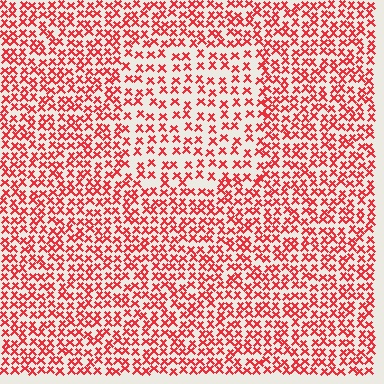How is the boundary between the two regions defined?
The boundary is defined by a change in element density (approximately 1.7x ratio). All elements are the same color, size, and shape.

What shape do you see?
I see a rectangle.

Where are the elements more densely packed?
The elements are more densely packed outside the rectangle boundary.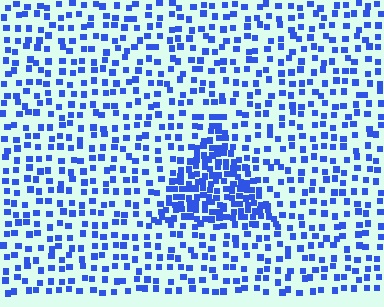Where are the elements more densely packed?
The elements are more densely packed inside the triangle boundary.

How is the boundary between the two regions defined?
The boundary is defined by a change in element density (approximately 2.4x ratio). All elements are the same color, size, and shape.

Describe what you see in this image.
The image contains small blue elements arranged at two different densities. A triangle-shaped region is visible where the elements are more densely packed than the surrounding area.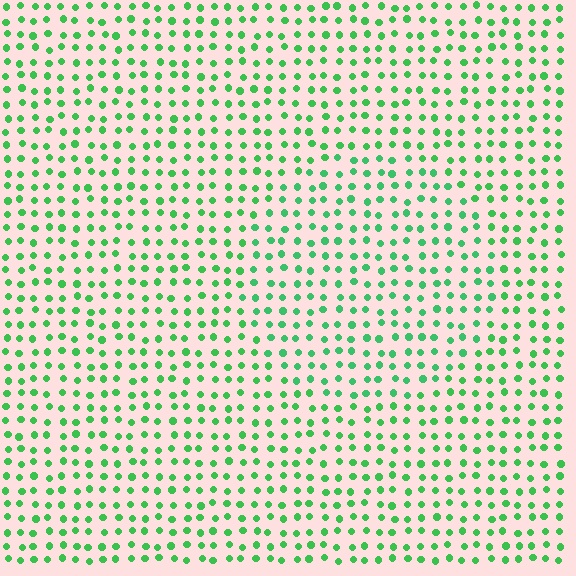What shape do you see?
I see a circle.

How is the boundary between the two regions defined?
The boundary is defined purely by a slight shift in hue (about 13 degrees). Spacing, size, and orientation are identical on both sides.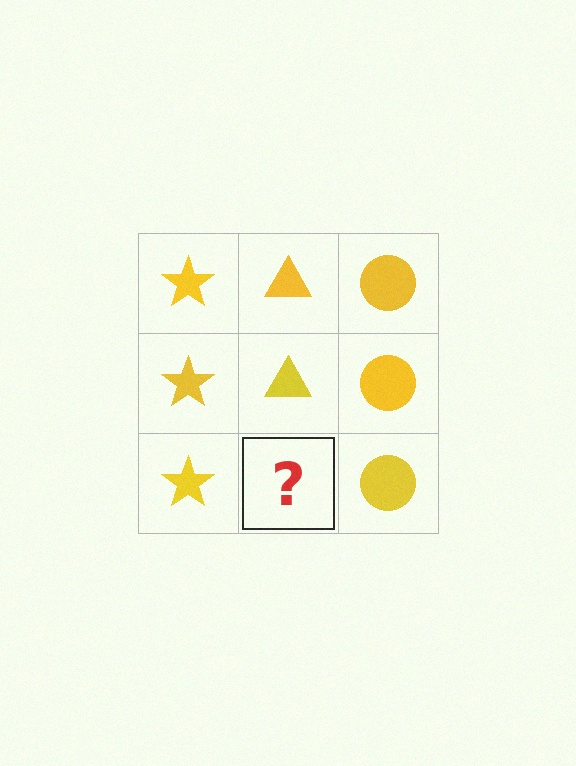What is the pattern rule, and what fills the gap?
The rule is that each column has a consistent shape. The gap should be filled with a yellow triangle.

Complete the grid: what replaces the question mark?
The question mark should be replaced with a yellow triangle.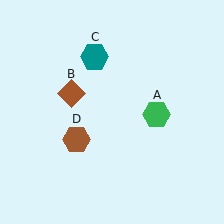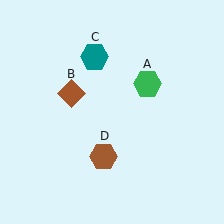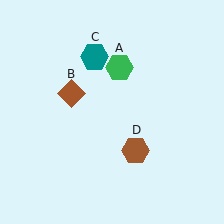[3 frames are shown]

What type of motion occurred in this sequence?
The green hexagon (object A), brown hexagon (object D) rotated counterclockwise around the center of the scene.